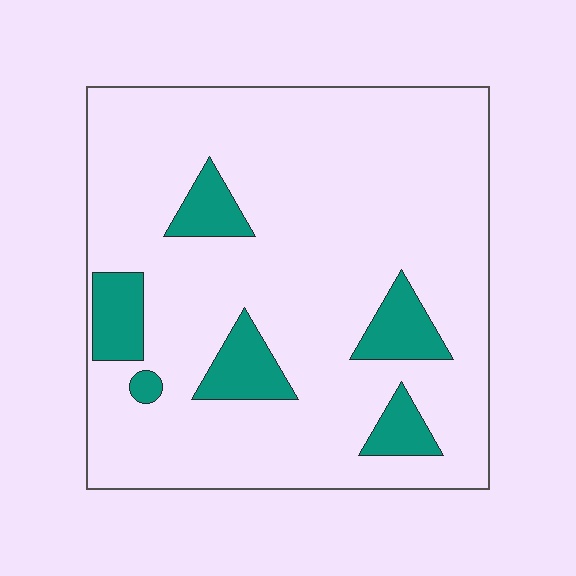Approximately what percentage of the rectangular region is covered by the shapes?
Approximately 15%.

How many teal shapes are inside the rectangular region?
6.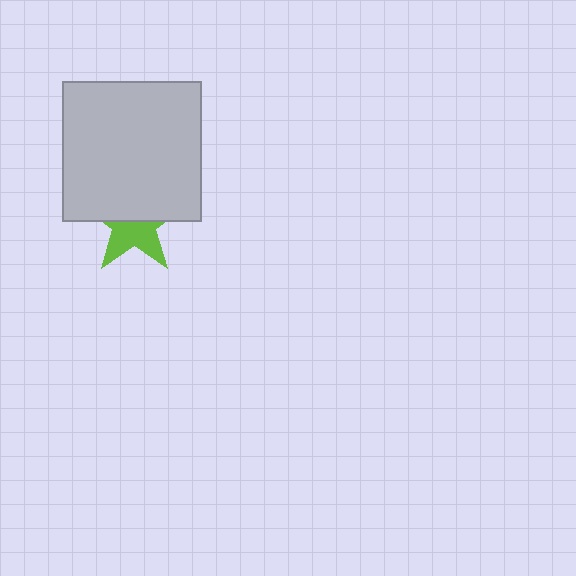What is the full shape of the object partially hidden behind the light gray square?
The partially hidden object is a lime star.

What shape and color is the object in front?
The object in front is a light gray square.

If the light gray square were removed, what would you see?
You would see the complete lime star.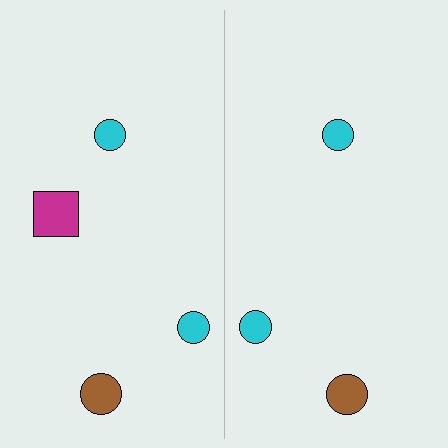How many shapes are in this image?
There are 7 shapes in this image.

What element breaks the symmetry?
A magenta square is missing from the right side.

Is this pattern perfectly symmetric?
No, the pattern is not perfectly symmetric. A magenta square is missing from the right side.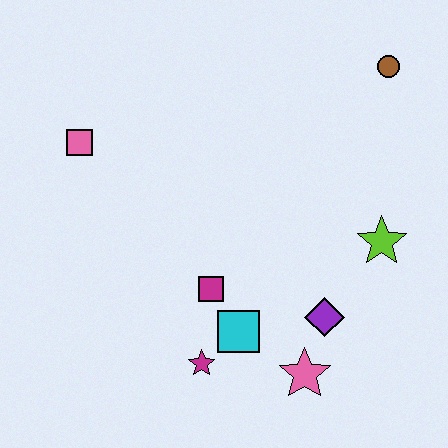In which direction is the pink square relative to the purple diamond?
The pink square is to the left of the purple diamond.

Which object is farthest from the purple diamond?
The pink square is farthest from the purple diamond.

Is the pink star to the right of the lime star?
No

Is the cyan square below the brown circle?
Yes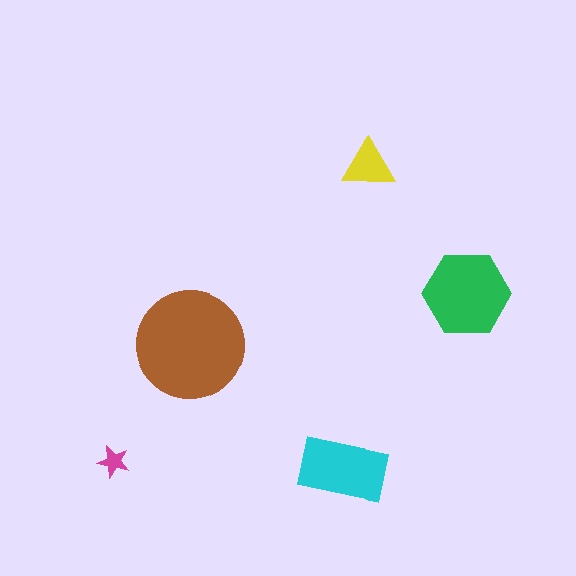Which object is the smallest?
The magenta star.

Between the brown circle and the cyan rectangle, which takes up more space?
The brown circle.